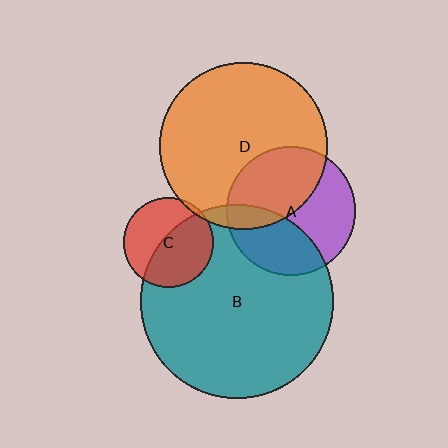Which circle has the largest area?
Circle B (teal).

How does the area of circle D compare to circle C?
Approximately 3.4 times.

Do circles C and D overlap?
Yes.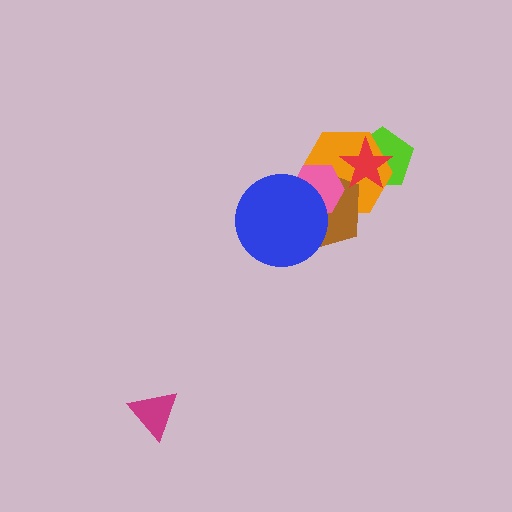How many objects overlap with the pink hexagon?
3 objects overlap with the pink hexagon.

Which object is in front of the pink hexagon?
The blue circle is in front of the pink hexagon.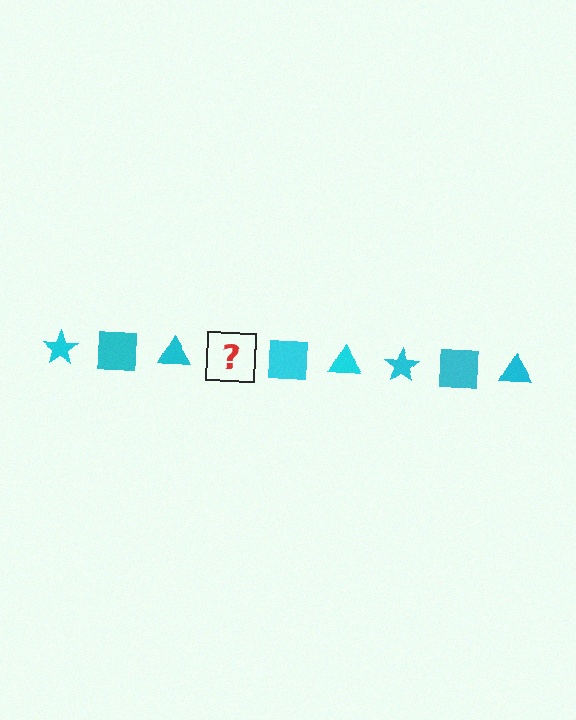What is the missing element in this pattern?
The missing element is a cyan star.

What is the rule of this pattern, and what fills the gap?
The rule is that the pattern cycles through star, square, triangle shapes in cyan. The gap should be filled with a cyan star.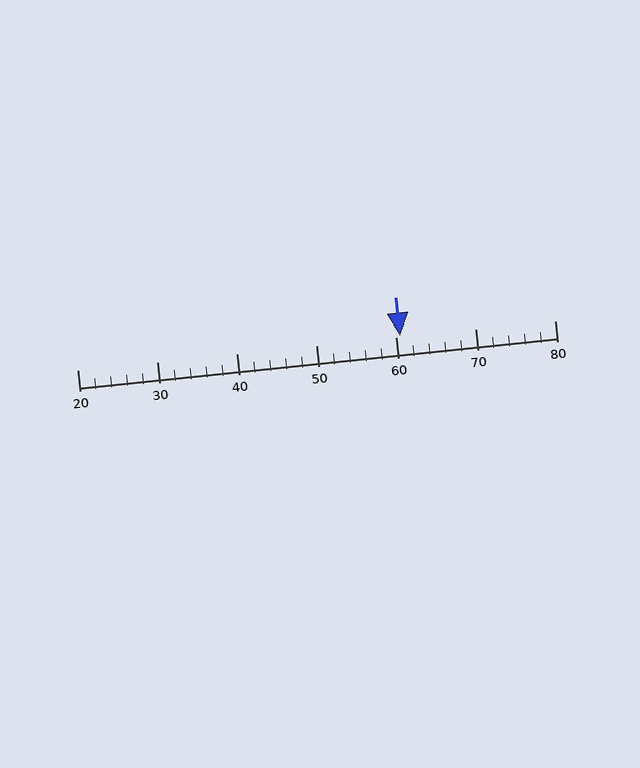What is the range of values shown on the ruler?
The ruler shows values from 20 to 80.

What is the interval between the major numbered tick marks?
The major tick marks are spaced 10 units apart.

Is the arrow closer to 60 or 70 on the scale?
The arrow is closer to 60.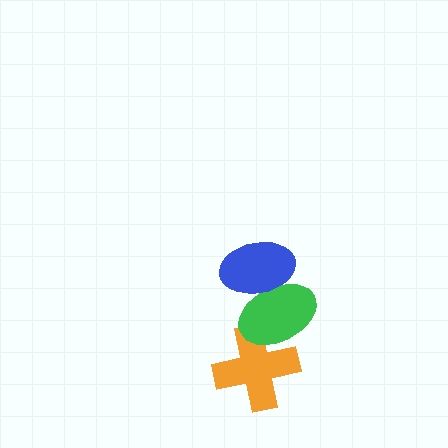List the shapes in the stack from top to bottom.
From top to bottom: the blue ellipse, the green ellipse, the orange cross.